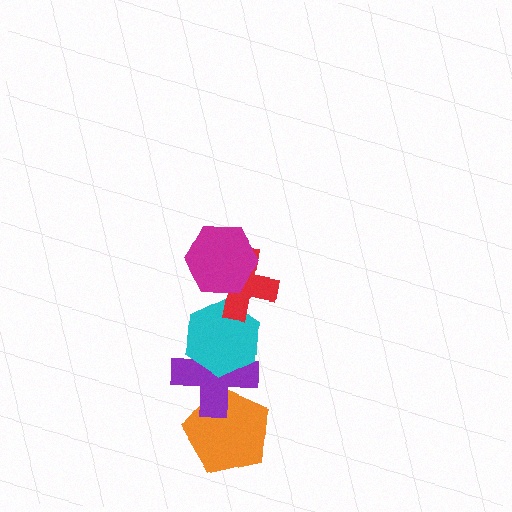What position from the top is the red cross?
The red cross is 2nd from the top.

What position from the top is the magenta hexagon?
The magenta hexagon is 1st from the top.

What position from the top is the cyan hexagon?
The cyan hexagon is 3rd from the top.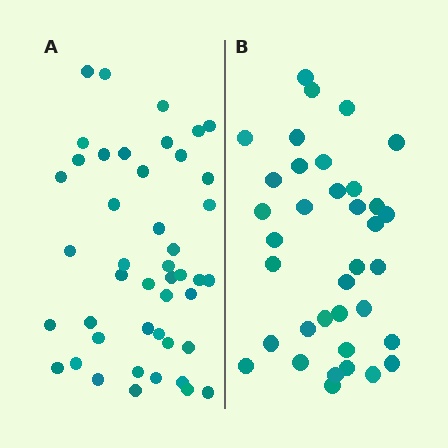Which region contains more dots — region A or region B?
Region A (the left region) has more dots.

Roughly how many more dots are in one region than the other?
Region A has roughly 8 or so more dots than region B.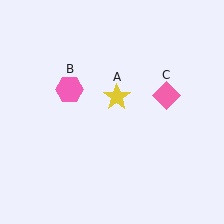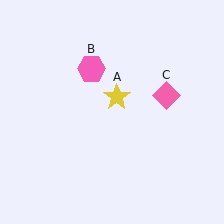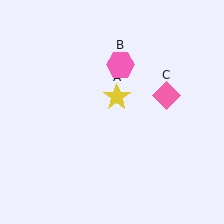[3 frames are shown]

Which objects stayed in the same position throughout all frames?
Yellow star (object A) and pink diamond (object C) remained stationary.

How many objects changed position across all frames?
1 object changed position: pink hexagon (object B).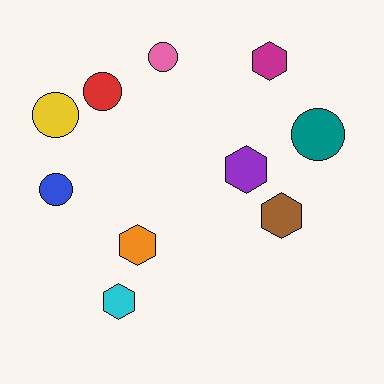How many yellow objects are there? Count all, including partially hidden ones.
There is 1 yellow object.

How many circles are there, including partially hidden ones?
There are 5 circles.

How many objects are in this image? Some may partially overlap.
There are 10 objects.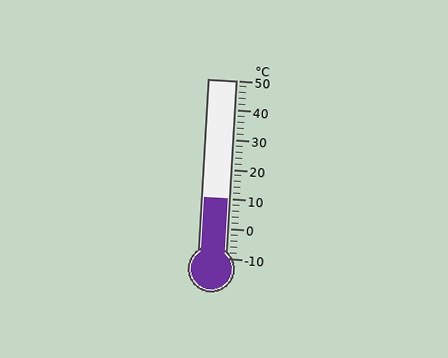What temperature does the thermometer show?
The thermometer shows approximately 10°C.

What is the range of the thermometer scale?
The thermometer scale ranges from -10°C to 50°C.